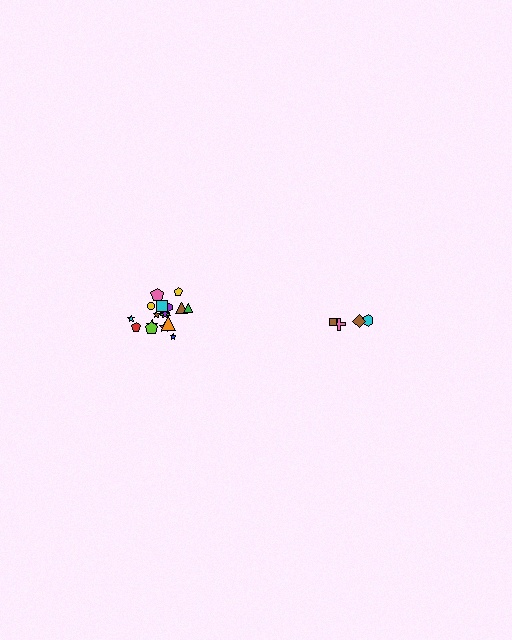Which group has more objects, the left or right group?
The left group.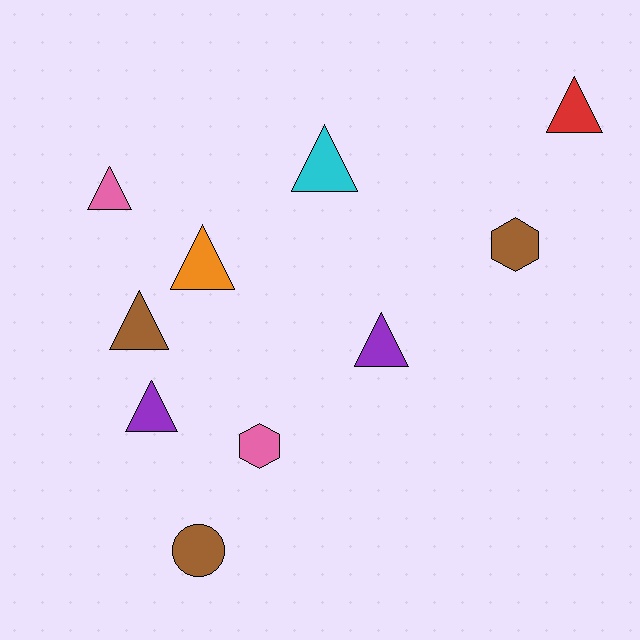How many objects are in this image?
There are 10 objects.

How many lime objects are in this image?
There are no lime objects.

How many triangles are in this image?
There are 7 triangles.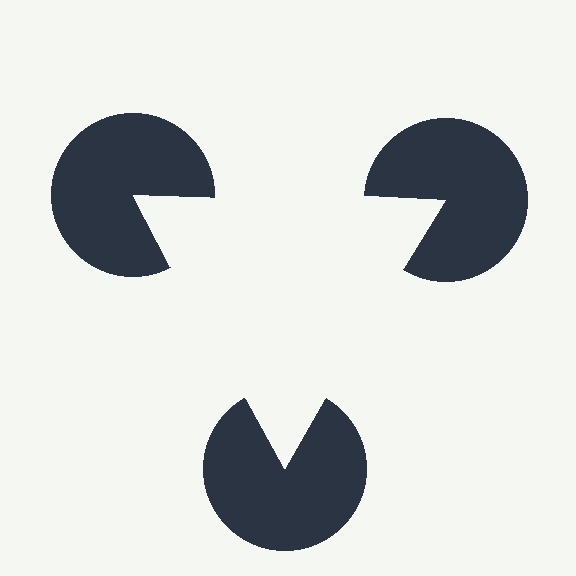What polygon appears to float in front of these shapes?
An illusory triangle — its edges are inferred from the aligned wedge cuts in the pac-man discs, not physically drawn.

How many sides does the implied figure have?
3 sides.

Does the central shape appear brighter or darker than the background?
It typically appears slightly brighter than the background, even though no actual brightness change is drawn.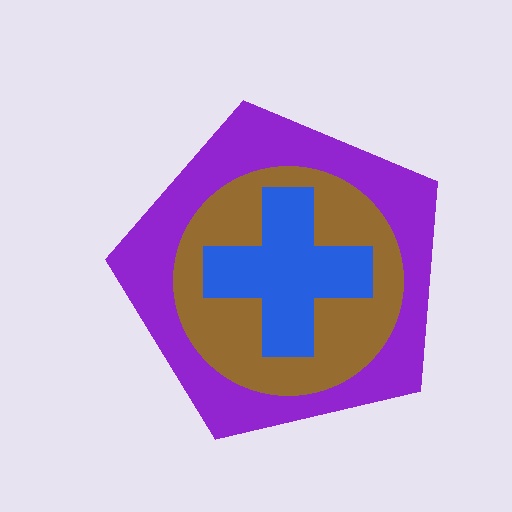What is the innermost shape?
The blue cross.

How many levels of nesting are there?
3.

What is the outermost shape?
The purple pentagon.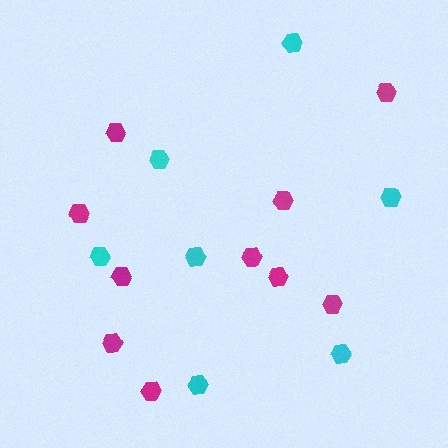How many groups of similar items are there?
There are 2 groups: one group of magenta hexagons (10) and one group of cyan hexagons (7).